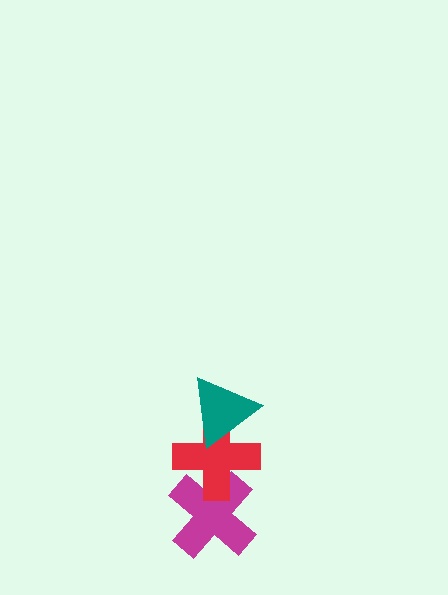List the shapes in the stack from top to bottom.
From top to bottom: the teal triangle, the red cross, the magenta cross.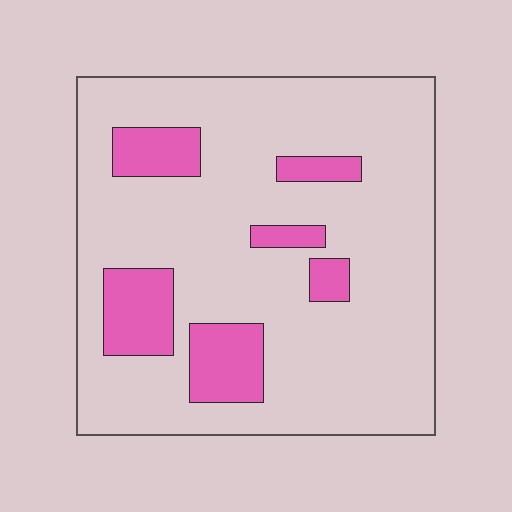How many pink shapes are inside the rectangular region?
6.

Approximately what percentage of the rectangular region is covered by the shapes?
Approximately 15%.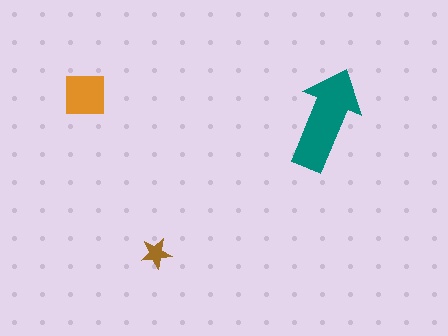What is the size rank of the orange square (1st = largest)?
2nd.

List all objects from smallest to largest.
The brown star, the orange square, the teal arrow.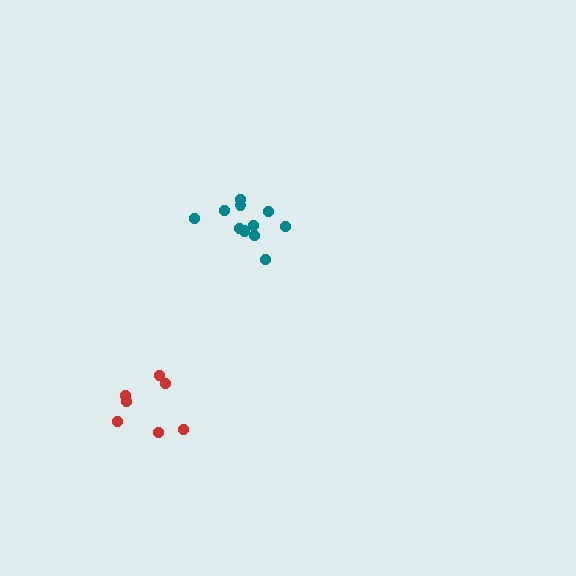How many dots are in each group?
Group 1: 11 dots, Group 2: 7 dots (18 total).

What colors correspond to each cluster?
The clusters are colored: teal, red.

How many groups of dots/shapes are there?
There are 2 groups.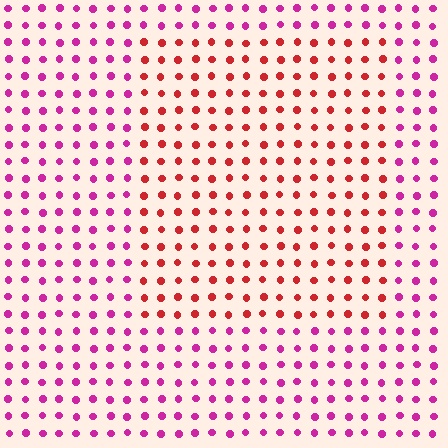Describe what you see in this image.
The image is filled with small magenta elements in a uniform arrangement. A rectangle-shaped region is visible where the elements are tinted to a slightly different hue, forming a subtle color boundary.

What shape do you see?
I see a rectangle.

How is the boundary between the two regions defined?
The boundary is defined purely by a slight shift in hue (about 42 degrees). Spacing, size, and orientation are identical on both sides.